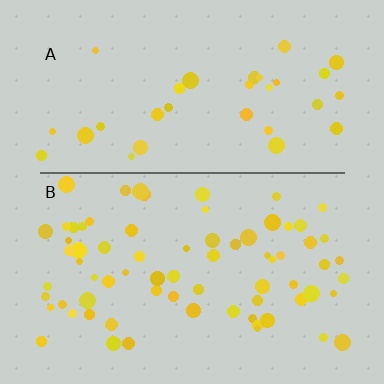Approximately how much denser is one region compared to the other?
Approximately 2.1× — region B over region A.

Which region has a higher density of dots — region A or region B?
B (the bottom).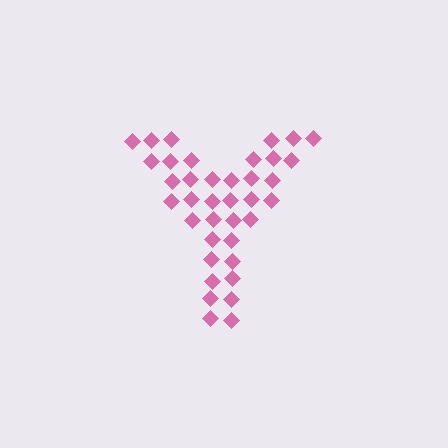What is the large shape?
The large shape is the letter Y.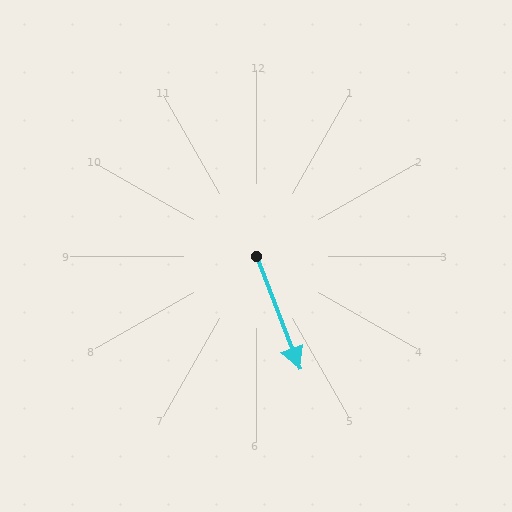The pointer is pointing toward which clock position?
Roughly 5 o'clock.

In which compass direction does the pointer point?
South.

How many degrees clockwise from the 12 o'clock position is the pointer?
Approximately 159 degrees.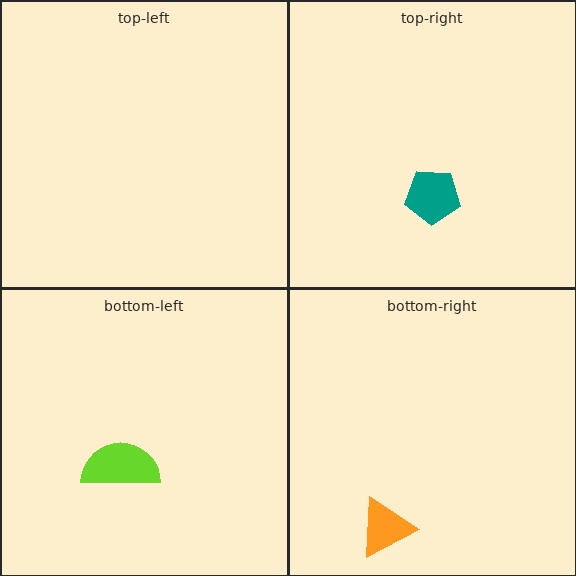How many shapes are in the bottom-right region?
1.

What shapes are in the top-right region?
The teal pentagon.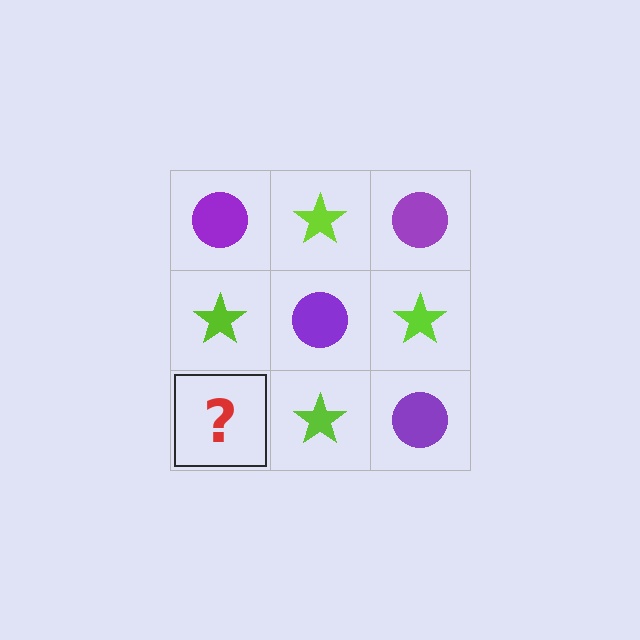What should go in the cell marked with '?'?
The missing cell should contain a purple circle.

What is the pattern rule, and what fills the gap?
The rule is that it alternates purple circle and lime star in a checkerboard pattern. The gap should be filled with a purple circle.